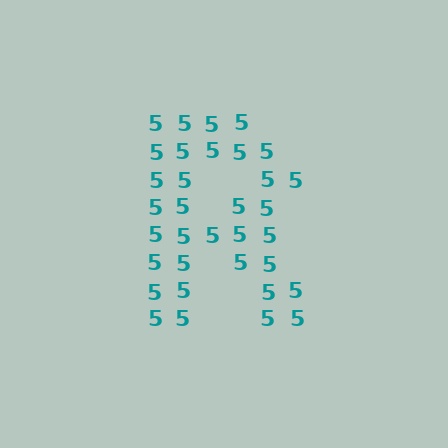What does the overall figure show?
The overall figure shows the letter R.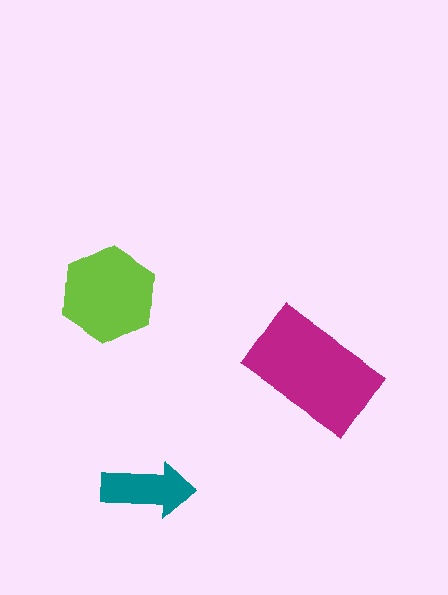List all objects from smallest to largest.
The teal arrow, the lime hexagon, the magenta rectangle.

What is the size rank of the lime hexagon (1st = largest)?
2nd.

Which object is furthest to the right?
The magenta rectangle is rightmost.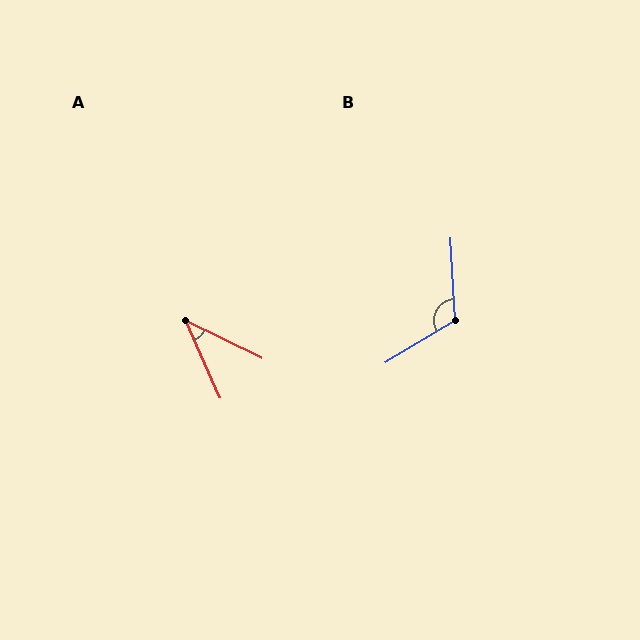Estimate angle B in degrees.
Approximately 118 degrees.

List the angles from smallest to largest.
A (40°), B (118°).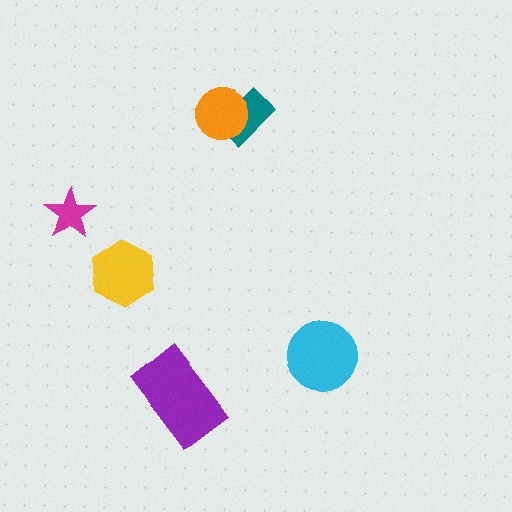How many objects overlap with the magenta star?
0 objects overlap with the magenta star.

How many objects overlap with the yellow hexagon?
0 objects overlap with the yellow hexagon.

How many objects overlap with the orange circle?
1 object overlaps with the orange circle.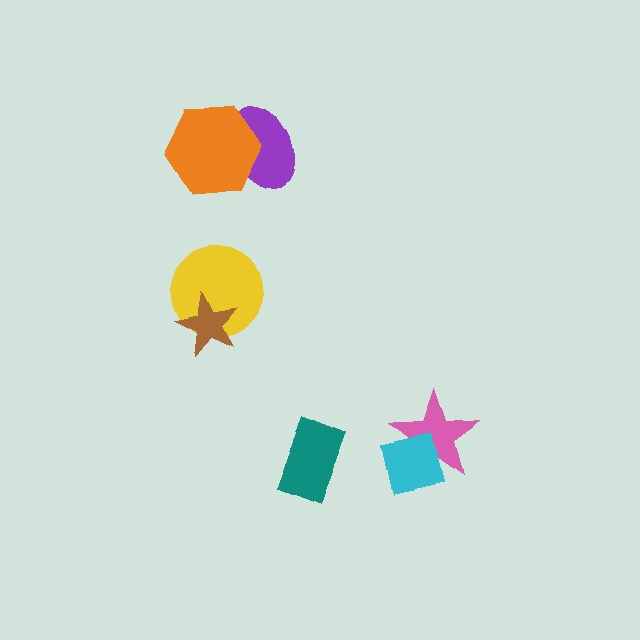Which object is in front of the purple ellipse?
The orange hexagon is in front of the purple ellipse.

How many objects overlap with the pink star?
1 object overlaps with the pink star.